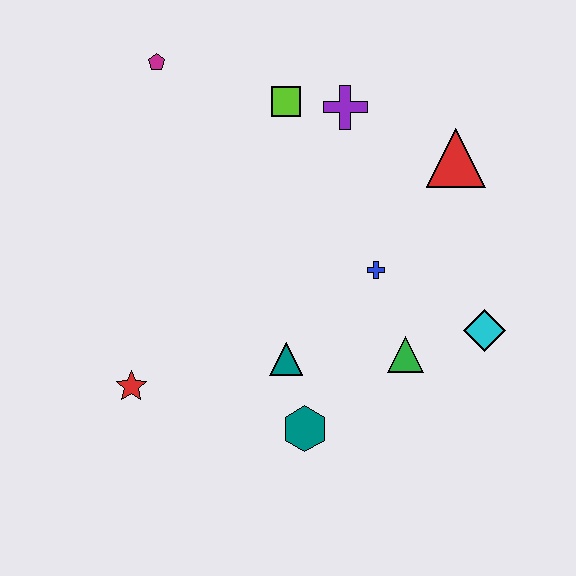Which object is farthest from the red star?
The red triangle is farthest from the red star.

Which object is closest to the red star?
The teal triangle is closest to the red star.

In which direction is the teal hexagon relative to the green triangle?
The teal hexagon is to the left of the green triangle.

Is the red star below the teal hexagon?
No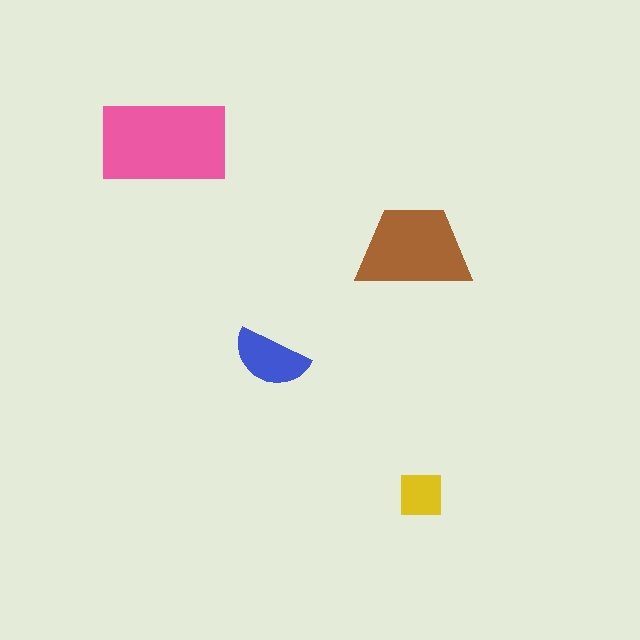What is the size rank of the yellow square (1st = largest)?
4th.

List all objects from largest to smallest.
The pink rectangle, the brown trapezoid, the blue semicircle, the yellow square.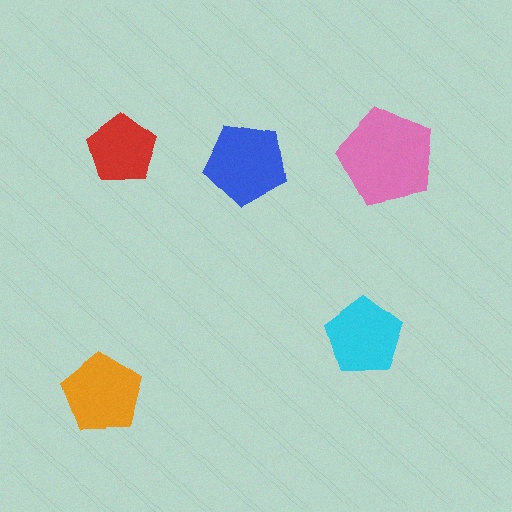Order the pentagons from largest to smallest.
the pink one, the blue one, the orange one, the cyan one, the red one.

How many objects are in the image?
There are 5 objects in the image.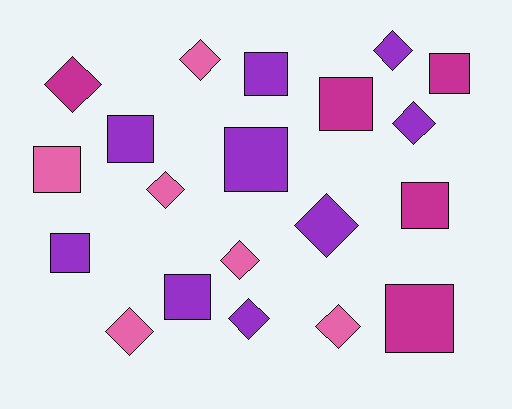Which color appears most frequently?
Purple, with 9 objects.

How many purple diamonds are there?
There are 4 purple diamonds.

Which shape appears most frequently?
Diamond, with 10 objects.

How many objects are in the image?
There are 20 objects.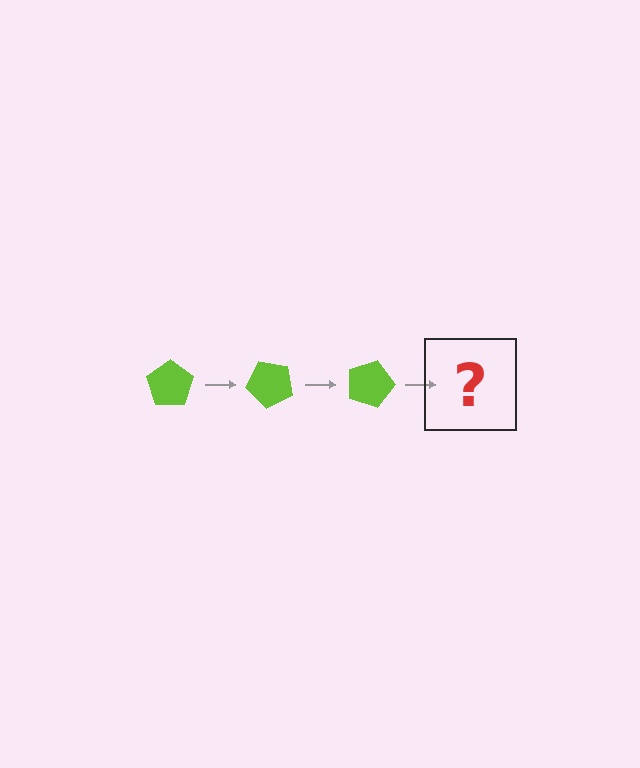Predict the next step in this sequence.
The next step is a lime pentagon rotated 135 degrees.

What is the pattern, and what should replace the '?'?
The pattern is that the pentagon rotates 45 degrees each step. The '?' should be a lime pentagon rotated 135 degrees.